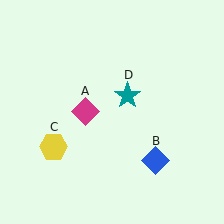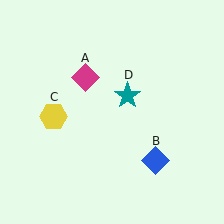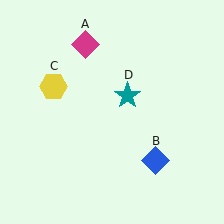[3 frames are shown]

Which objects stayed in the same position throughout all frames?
Blue diamond (object B) and teal star (object D) remained stationary.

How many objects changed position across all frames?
2 objects changed position: magenta diamond (object A), yellow hexagon (object C).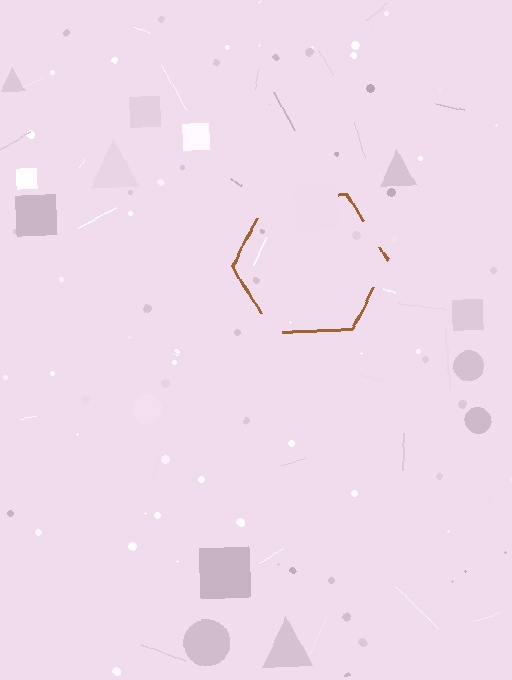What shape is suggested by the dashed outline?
The dashed outline suggests a hexagon.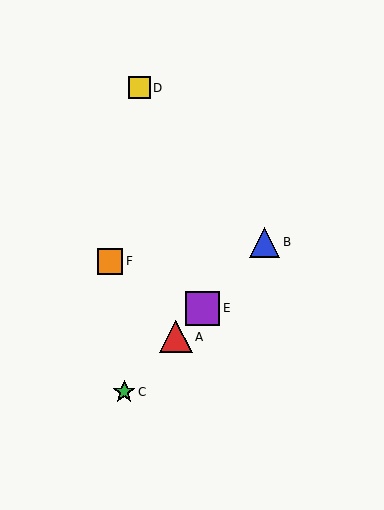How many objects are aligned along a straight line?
4 objects (A, B, C, E) are aligned along a straight line.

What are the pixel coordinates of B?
Object B is at (265, 242).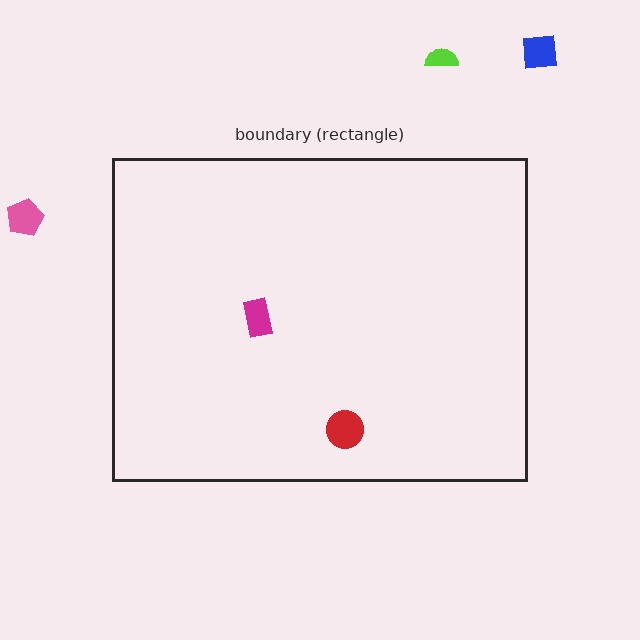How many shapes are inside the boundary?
2 inside, 3 outside.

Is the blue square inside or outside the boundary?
Outside.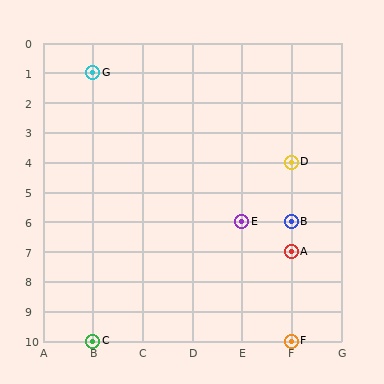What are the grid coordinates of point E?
Point E is at grid coordinates (E, 6).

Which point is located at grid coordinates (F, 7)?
Point A is at (F, 7).